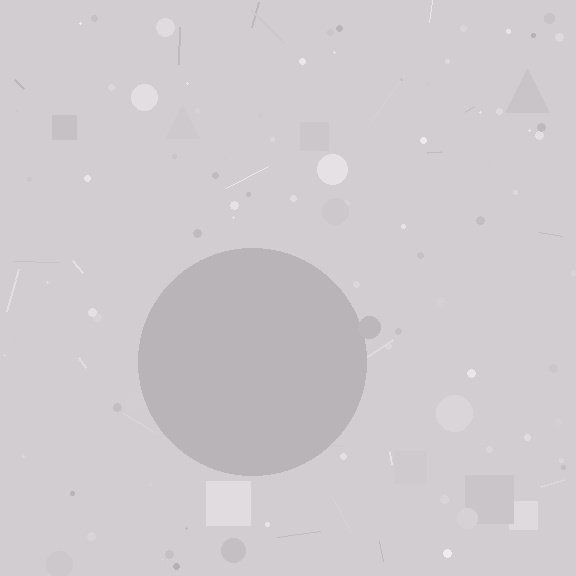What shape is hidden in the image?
A circle is hidden in the image.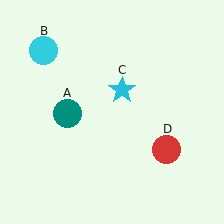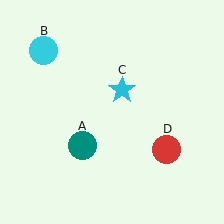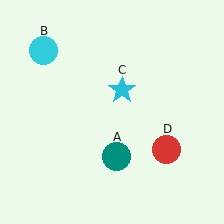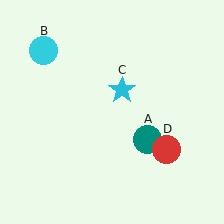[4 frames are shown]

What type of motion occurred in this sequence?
The teal circle (object A) rotated counterclockwise around the center of the scene.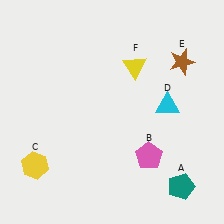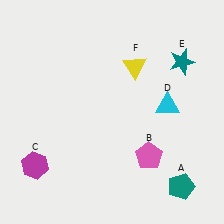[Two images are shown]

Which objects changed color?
C changed from yellow to magenta. E changed from brown to teal.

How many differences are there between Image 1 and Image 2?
There are 2 differences between the two images.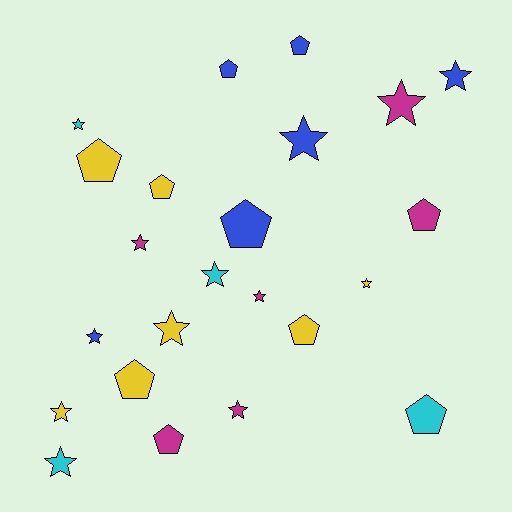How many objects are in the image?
There are 23 objects.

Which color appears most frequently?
Yellow, with 7 objects.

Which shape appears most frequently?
Star, with 13 objects.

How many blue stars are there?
There are 3 blue stars.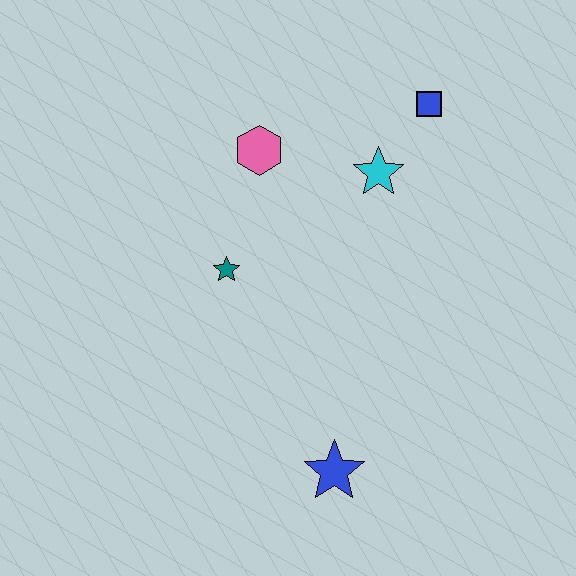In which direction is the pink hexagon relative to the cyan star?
The pink hexagon is to the left of the cyan star.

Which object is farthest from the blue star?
The blue square is farthest from the blue star.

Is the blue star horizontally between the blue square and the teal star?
Yes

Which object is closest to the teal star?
The pink hexagon is closest to the teal star.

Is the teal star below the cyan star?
Yes